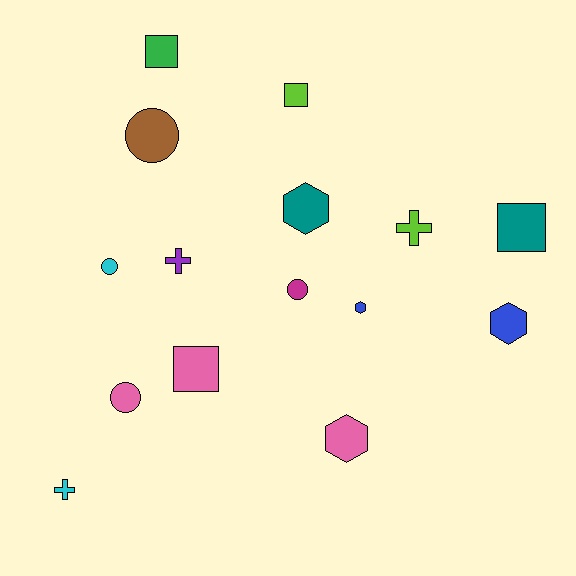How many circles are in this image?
There are 4 circles.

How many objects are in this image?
There are 15 objects.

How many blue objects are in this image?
There are 2 blue objects.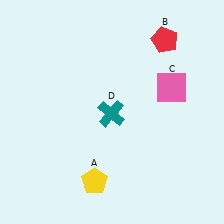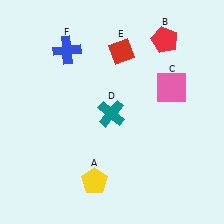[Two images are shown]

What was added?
A red diamond (E), a blue cross (F) were added in Image 2.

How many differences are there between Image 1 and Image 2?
There are 2 differences between the two images.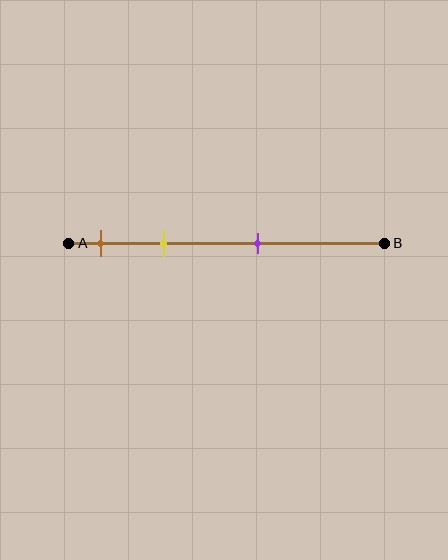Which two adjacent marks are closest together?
The brown and yellow marks are the closest adjacent pair.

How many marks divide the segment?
There are 3 marks dividing the segment.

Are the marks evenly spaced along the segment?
No, the marks are not evenly spaced.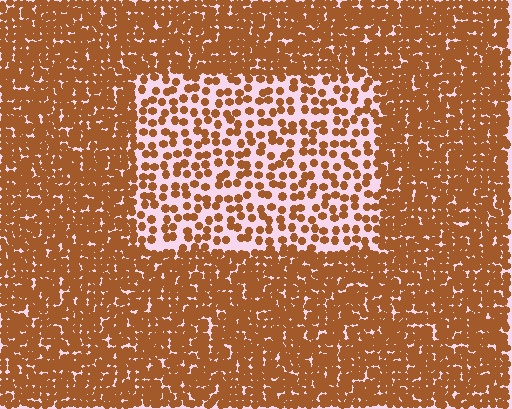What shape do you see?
I see a rectangle.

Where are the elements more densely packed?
The elements are more densely packed outside the rectangle boundary.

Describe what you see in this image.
The image contains small brown elements arranged at two different densities. A rectangle-shaped region is visible where the elements are less densely packed than the surrounding area.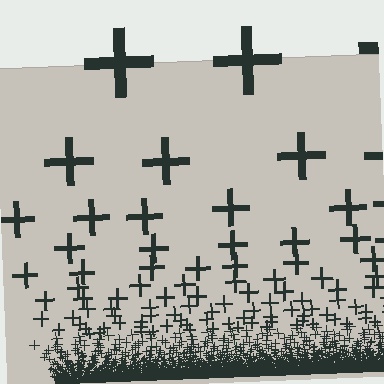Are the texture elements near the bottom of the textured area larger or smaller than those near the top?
Smaller. The gradient is inverted — elements near the bottom are smaller and denser.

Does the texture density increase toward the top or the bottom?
Density increases toward the bottom.